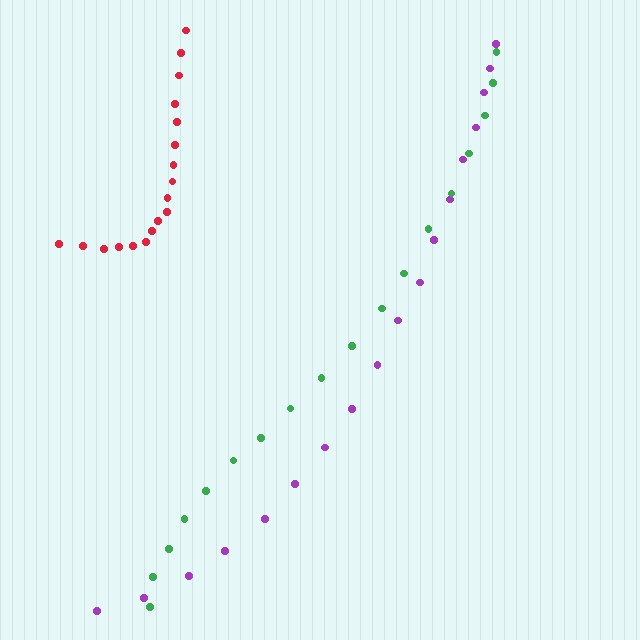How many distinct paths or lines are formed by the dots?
There are 3 distinct paths.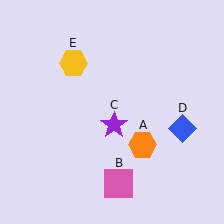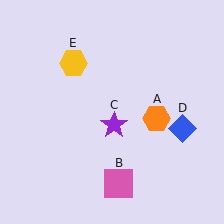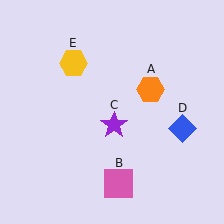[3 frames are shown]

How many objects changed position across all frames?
1 object changed position: orange hexagon (object A).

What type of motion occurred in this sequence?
The orange hexagon (object A) rotated counterclockwise around the center of the scene.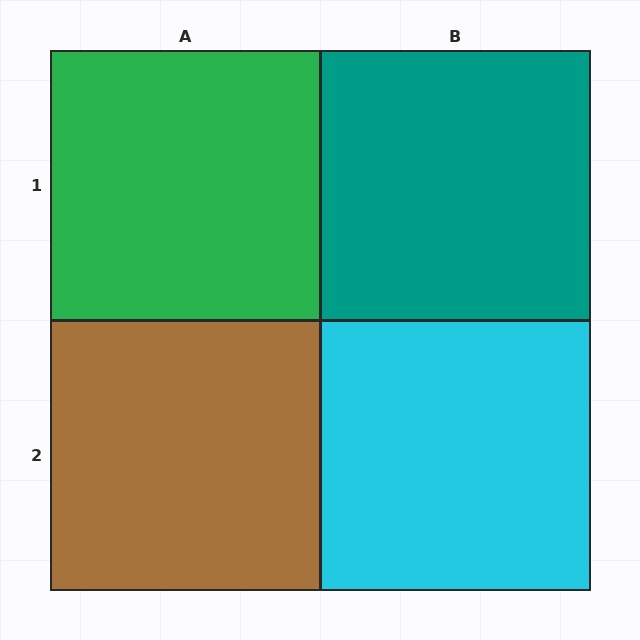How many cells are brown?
1 cell is brown.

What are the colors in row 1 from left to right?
Green, teal.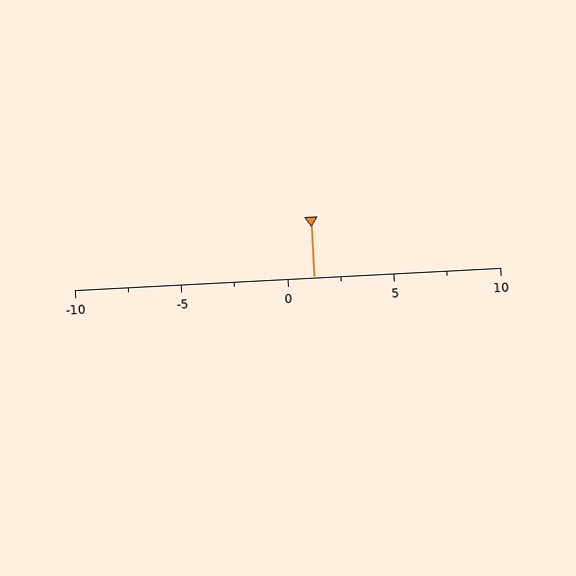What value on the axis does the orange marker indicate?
The marker indicates approximately 1.2.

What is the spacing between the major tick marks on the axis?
The major ticks are spaced 5 apart.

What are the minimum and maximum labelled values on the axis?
The axis runs from -10 to 10.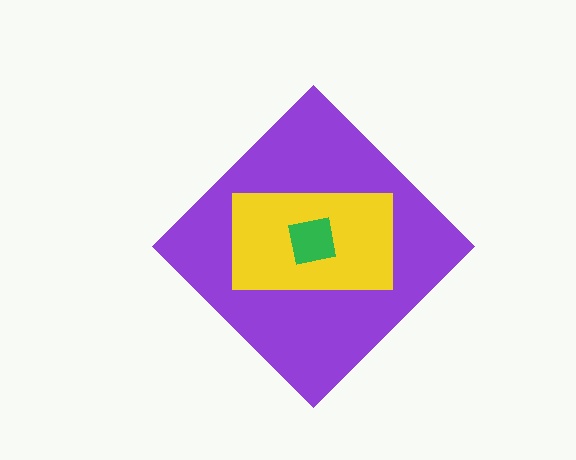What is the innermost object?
The green square.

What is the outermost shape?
The purple diamond.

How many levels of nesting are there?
3.